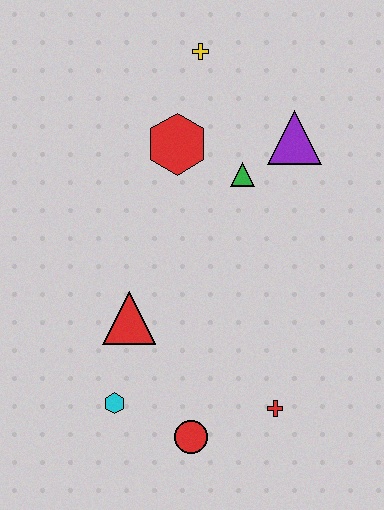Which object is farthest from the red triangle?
The yellow cross is farthest from the red triangle.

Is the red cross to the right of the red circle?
Yes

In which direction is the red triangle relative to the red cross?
The red triangle is to the left of the red cross.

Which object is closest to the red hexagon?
The green triangle is closest to the red hexagon.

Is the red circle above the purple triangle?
No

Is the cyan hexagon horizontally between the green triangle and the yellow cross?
No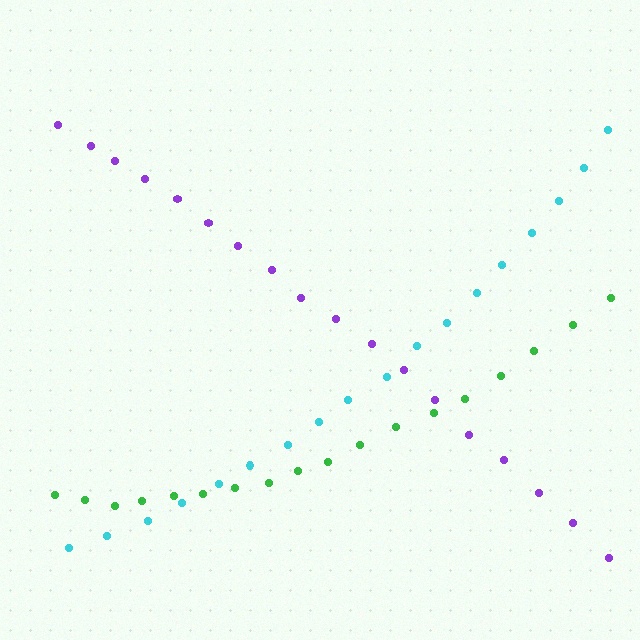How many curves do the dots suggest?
There are 3 distinct paths.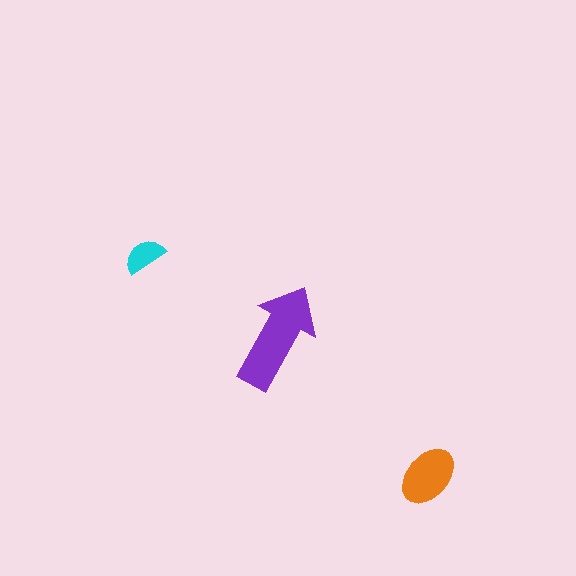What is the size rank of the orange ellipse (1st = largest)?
2nd.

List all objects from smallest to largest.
The cyan semicircle, the orange ellipse, the purple arrow.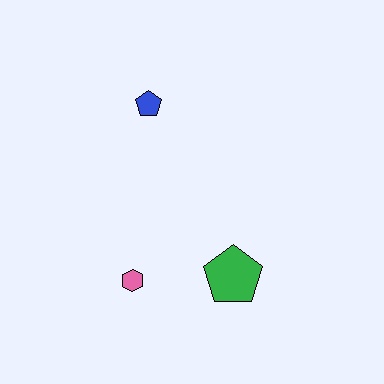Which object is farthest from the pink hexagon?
The blue pentagon is farthest from the pink hexagon.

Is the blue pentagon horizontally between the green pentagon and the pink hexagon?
Yes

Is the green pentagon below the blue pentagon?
Yes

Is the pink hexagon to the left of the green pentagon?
Yes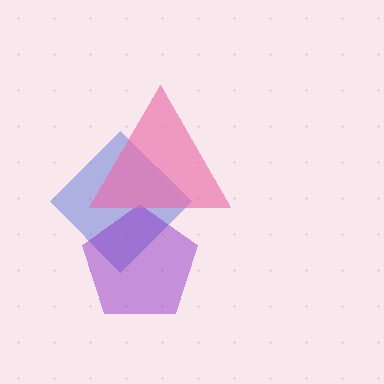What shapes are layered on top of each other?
The layered shapes are: a blue diamond, a purple pentagon, a pink triangle.